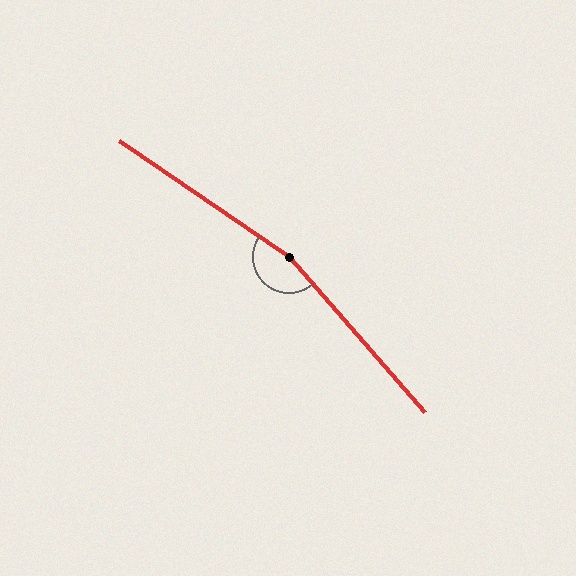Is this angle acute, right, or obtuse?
It is obtuse.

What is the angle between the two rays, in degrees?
Approximately 165 degrees.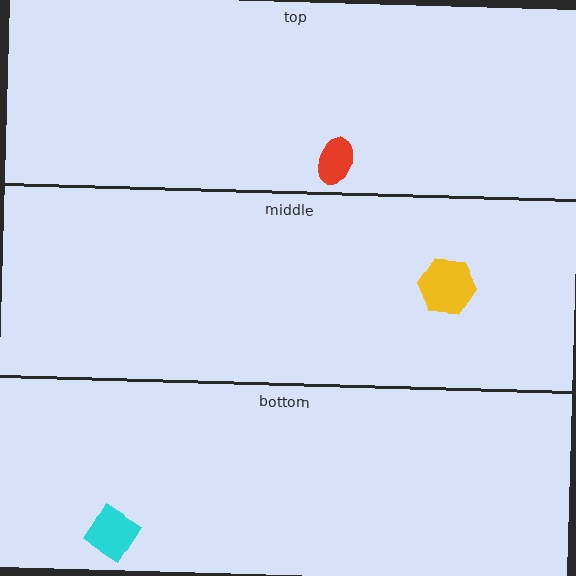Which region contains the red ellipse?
The top region.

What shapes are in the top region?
The red ellipse.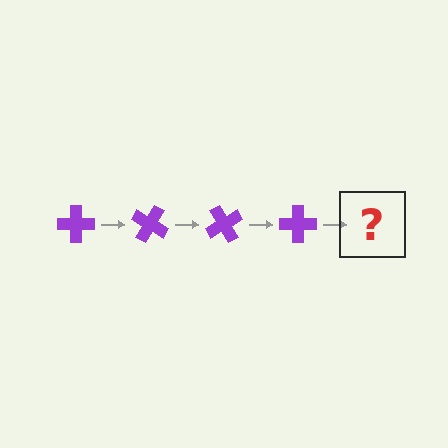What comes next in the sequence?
The next element should be a purple cross rotated 120 degrees.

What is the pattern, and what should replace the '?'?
The pattern is that the cross rotates 30 degrees each step. The '?' should be a purple cross rotated 120 degrees.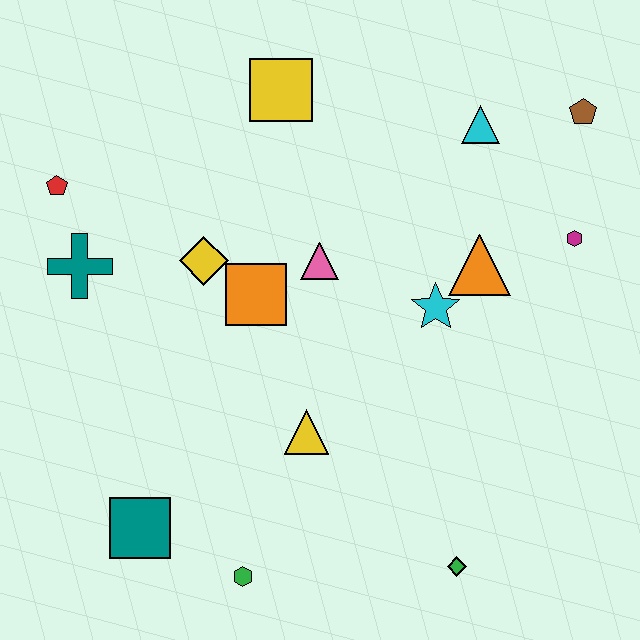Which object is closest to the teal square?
The green hexagon is closest to the teal square.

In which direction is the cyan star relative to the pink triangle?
The cyan star is to the right of the pink triangle.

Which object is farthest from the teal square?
The brown pentagon is farthest from the teal square.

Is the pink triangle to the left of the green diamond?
Yes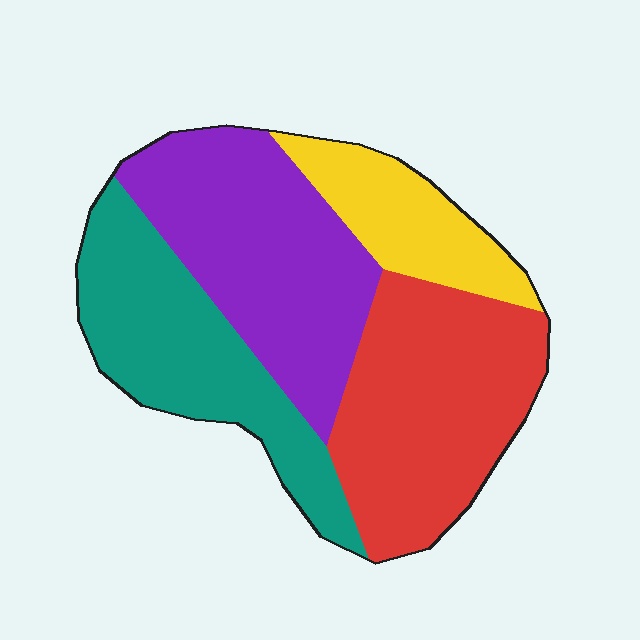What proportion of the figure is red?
Red takes up about one third (1/3) of the figure.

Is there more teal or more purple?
Purple.